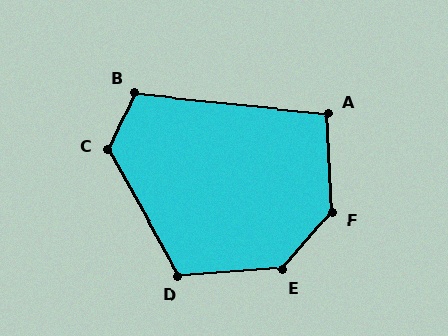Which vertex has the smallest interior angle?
A, at approximately 99 degrees.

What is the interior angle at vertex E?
Approximately 135 degrees (obtuse).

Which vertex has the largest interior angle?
F, at approximately 136 degrees.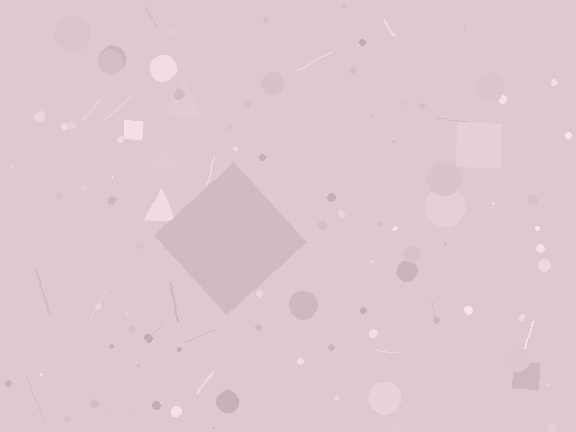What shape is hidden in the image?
A diamond is hidden in the image.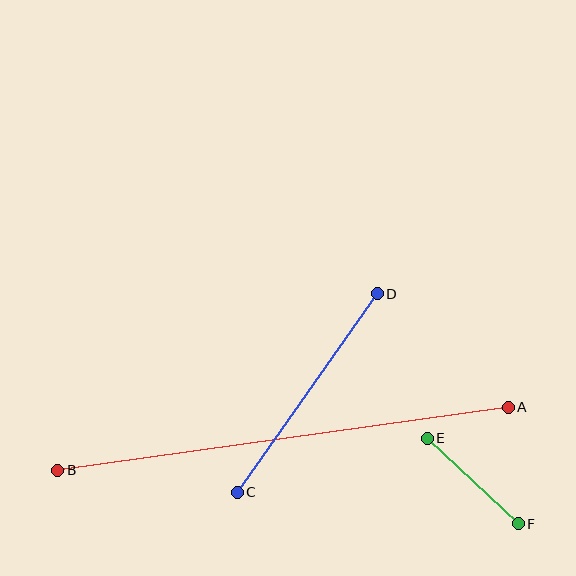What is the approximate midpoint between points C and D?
The midpoint is at approximately (307, 393) pixels.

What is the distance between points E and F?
The distance is approximately 125 pixels.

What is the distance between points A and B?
The distance is approximately 455 pixels.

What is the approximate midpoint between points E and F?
The midpoint is at approximately (473, 481) pixels.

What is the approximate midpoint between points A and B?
The midpoint is at approximately (283, 439) pixels.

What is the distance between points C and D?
The distance is approximately 243 pixels.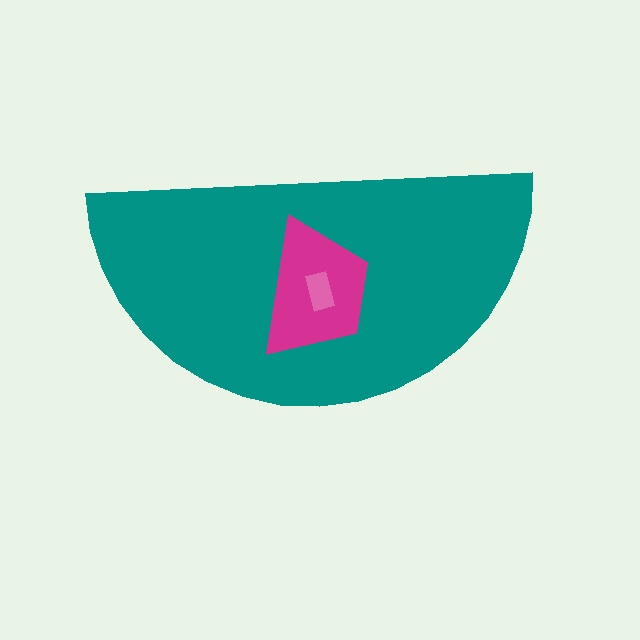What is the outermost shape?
The teal semicircle.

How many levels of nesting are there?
3.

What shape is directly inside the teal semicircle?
The magenta trapezoid.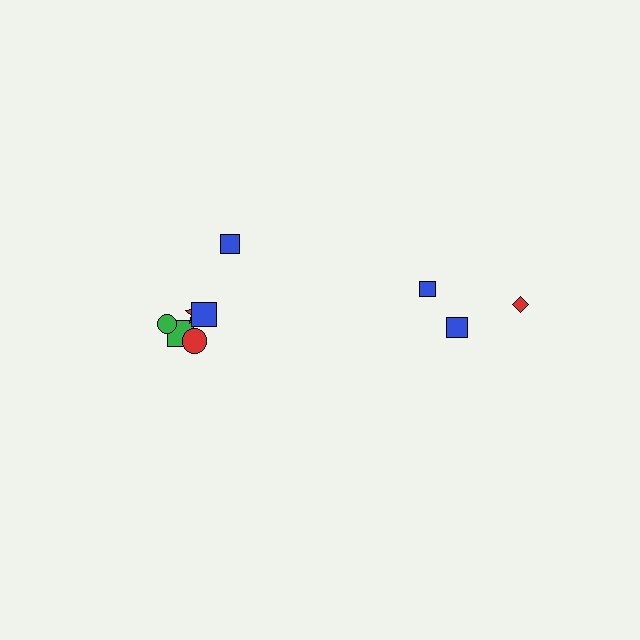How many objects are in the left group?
There are 7 objects.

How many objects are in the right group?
There are 3 objects.